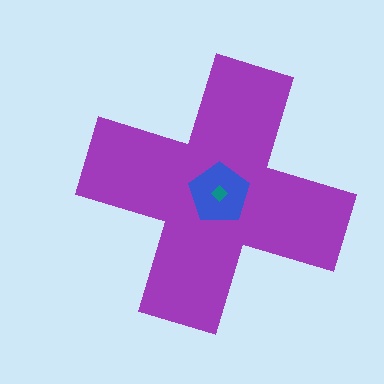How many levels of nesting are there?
3.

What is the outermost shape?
The purple cross.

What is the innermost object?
The teal diamond.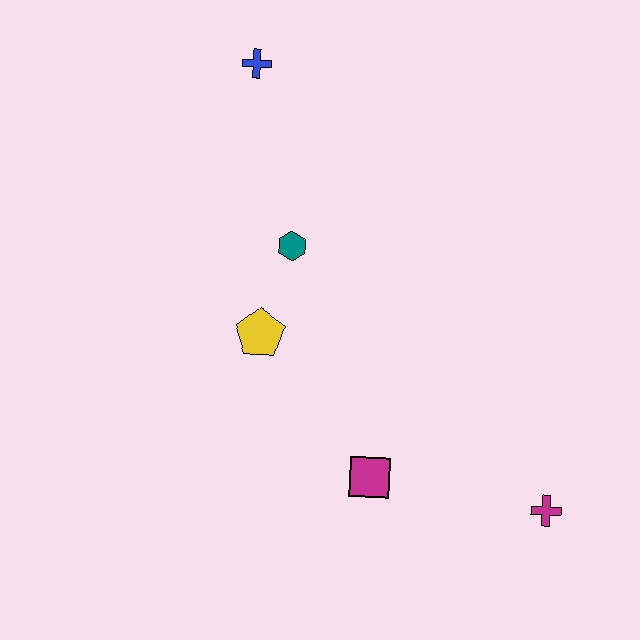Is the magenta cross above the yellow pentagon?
No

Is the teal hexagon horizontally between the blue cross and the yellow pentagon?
No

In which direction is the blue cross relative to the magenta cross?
The blue cross is above the magenta cross.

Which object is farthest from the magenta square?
The blue cross is farthest from the magenta square.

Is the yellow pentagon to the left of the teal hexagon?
Yes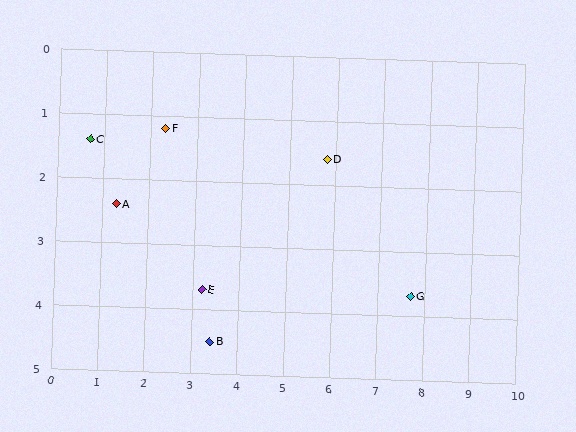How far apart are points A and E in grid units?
Points A and E are about 2.3 grid units apart.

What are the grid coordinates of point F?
Point F is at approximately (2.3, 1.2).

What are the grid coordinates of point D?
Point D is at approximately (5.8, 1.6).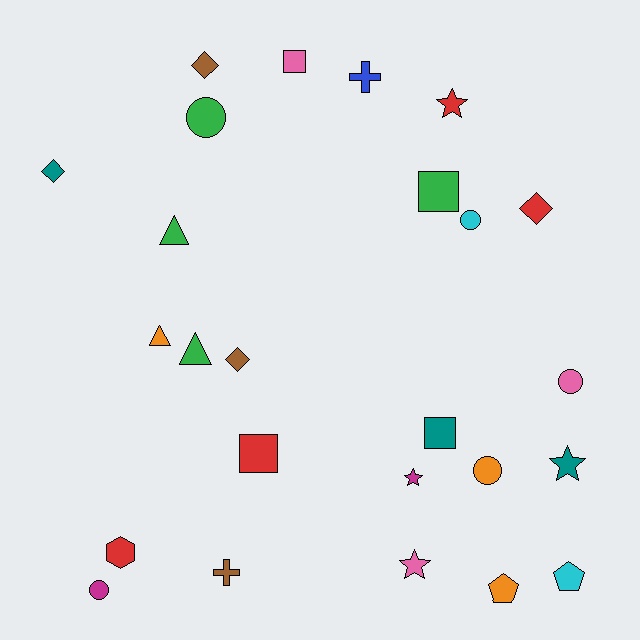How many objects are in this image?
There are 25 objects.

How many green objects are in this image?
There are 4 green objects.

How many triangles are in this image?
There are 3 triangles.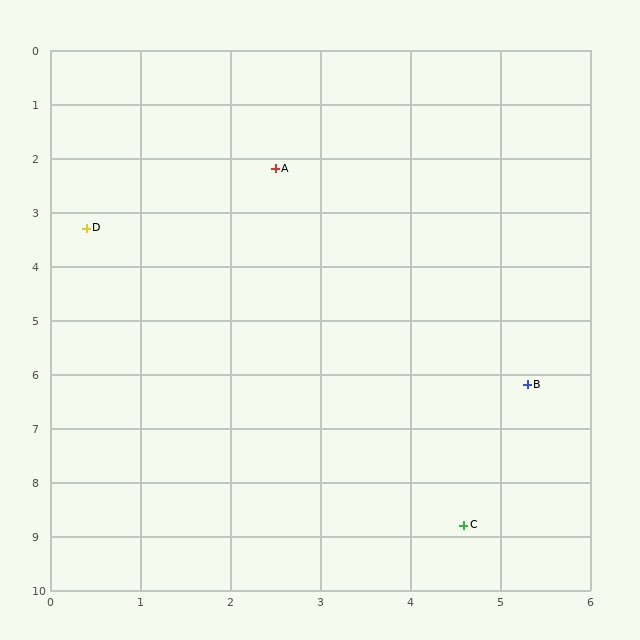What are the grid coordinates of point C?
Point C is at approximately (4.6, 8.8).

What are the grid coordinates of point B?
Point B is at approximately (5.3, 6.2).